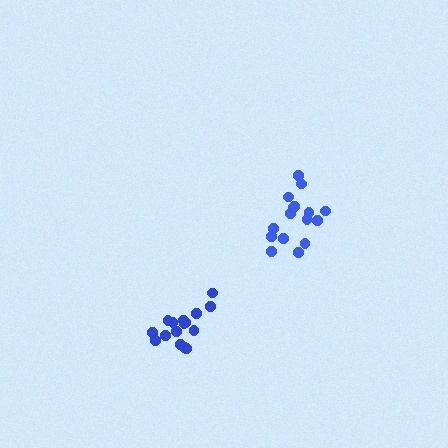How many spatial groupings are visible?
There are 2 spatial groupings.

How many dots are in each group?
Group 1: 16 dots, Group 2: 16 dots (32 total).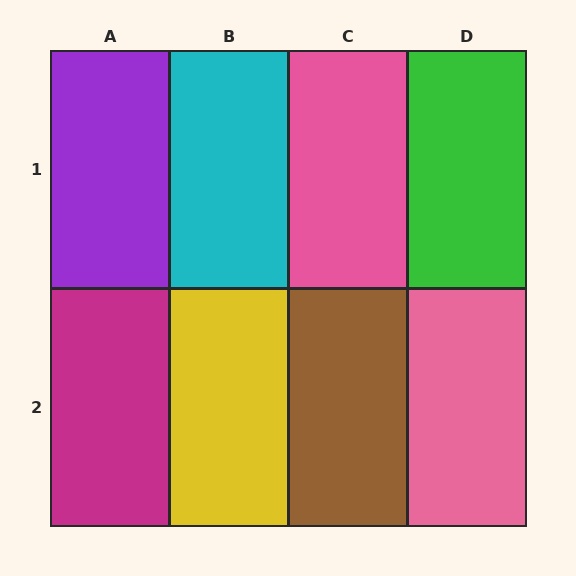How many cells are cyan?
1 cell is cyan.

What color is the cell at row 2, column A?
Magenta.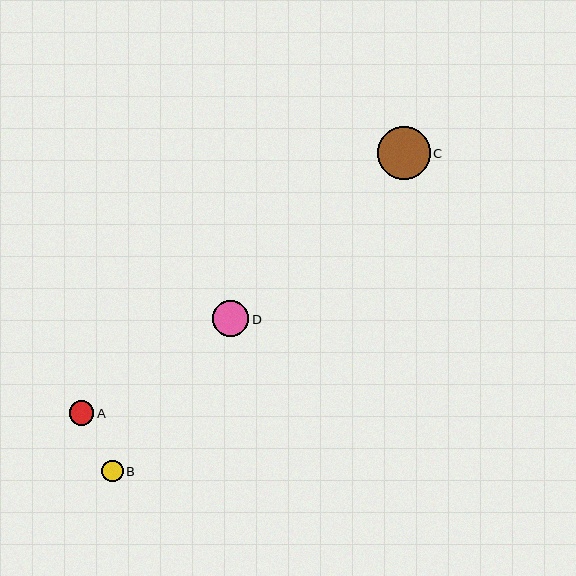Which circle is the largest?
Circle C is the largest with a size of approximately 53 pixels.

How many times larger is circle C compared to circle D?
Circle C is approximately 1.5 times the size of circle D.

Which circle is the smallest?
Circle B is the smallest with a size of approximately 22 pixels.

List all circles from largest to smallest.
From largest to smallest: C, D, A, B.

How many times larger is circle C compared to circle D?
Circle C is approximately 1.5 times the size of circle D.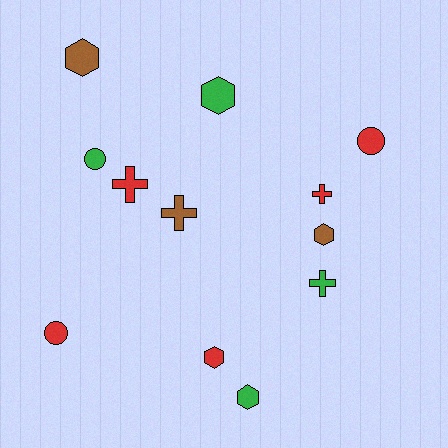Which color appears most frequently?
Red, with 5 objects.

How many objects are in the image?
There are 12 objects.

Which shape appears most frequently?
Hexagon, with 5 objects.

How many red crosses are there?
There are 2 red crosses.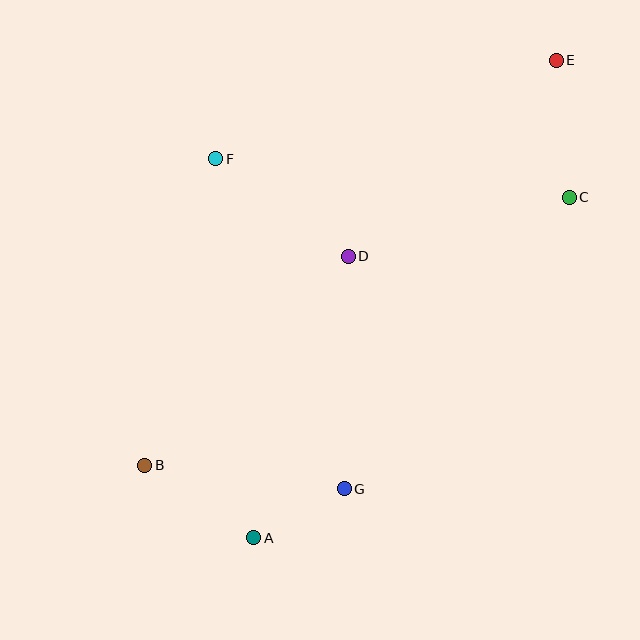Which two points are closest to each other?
Points A and G are closest to each other.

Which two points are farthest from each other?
Points B and E are farthest from each other.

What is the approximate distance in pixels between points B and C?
The distance between B and C is approximately 502 pixels.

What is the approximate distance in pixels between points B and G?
The distance between B and G is approximately 201 pixels.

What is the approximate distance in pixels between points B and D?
The distance between B and D is approximately 292 pixels.